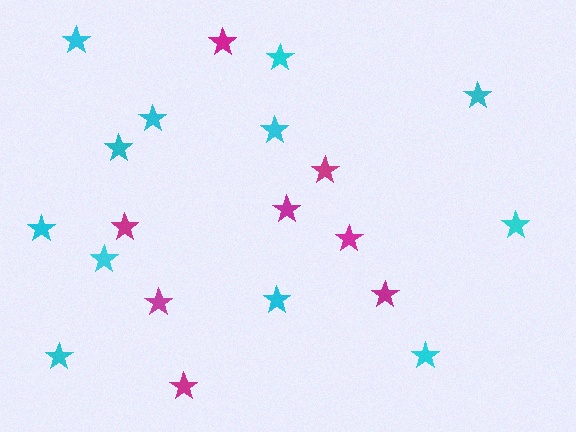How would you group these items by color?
There are 2 groups: one group of magenta stars (8) and one group of cyan stars (12).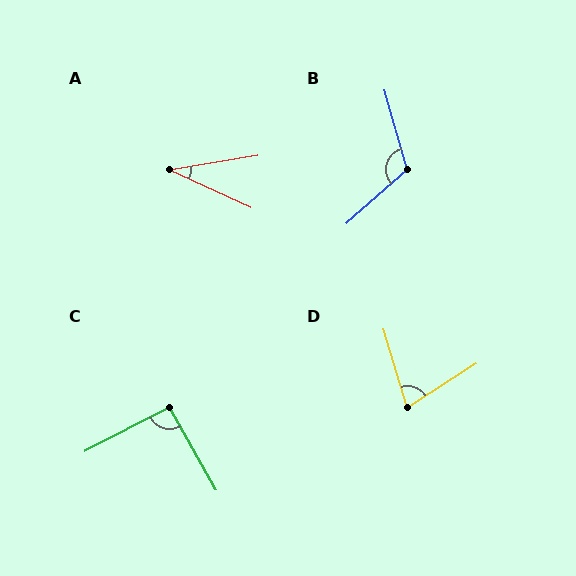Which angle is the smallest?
A, at approximately 34 degrees.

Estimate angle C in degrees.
Approximately 92 degrees.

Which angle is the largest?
B, at approximately 116 degrees.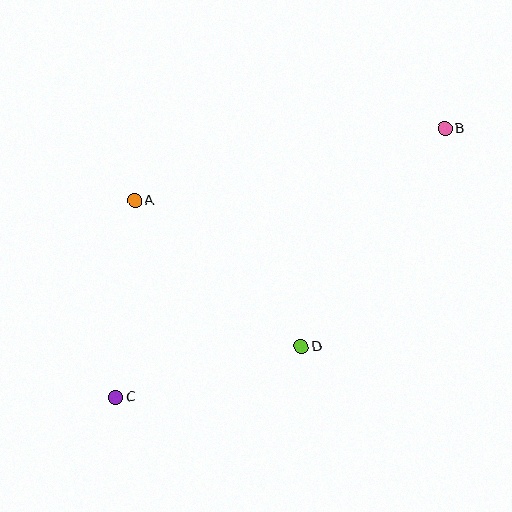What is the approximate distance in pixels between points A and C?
The distance between A and C is approximately 197 pixels.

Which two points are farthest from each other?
Points B and C are farthest from each other.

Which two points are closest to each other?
Points C and D are closest to each other.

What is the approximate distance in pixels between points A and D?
The distance between A and D is approximately 222 pixels.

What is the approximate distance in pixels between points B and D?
The distance between B and D is approximately 261 pixels.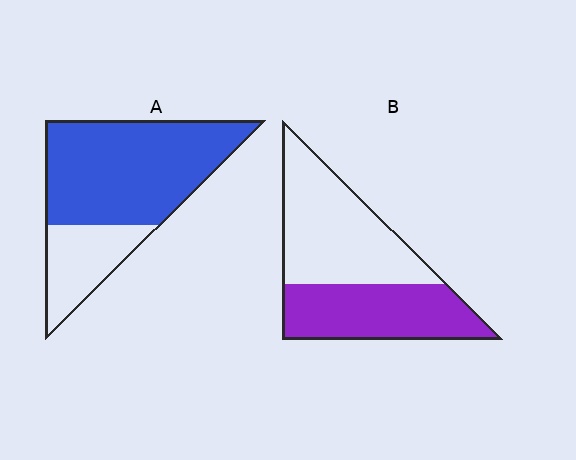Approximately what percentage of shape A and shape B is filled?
A is approximately 75% and B is approximately 45%.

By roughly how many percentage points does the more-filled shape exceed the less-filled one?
By roughly 30 percentage points (A over B).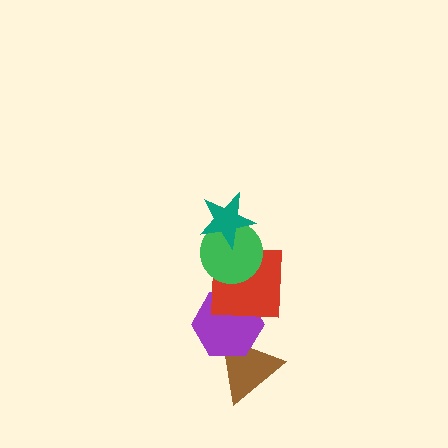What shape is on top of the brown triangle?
The purple hexagon is on top of the brown triangle.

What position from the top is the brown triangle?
The brown triangle is 5th from the top.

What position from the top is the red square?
The red square is 3rd from the top.